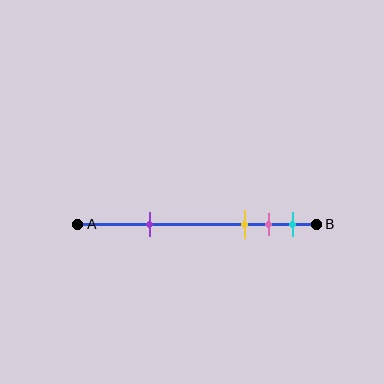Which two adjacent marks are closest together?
The pink and cyan marks are the closest adjacent pair.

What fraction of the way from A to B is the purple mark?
The purple mark is approximately 30% (0.3) of the way from A to B.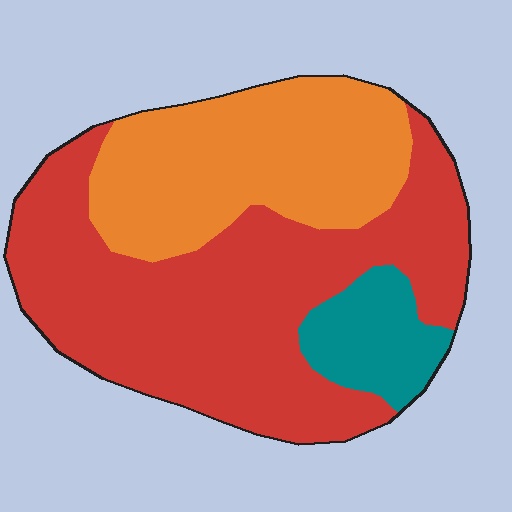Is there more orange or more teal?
Orange.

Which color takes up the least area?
Teal, at roughly 10%.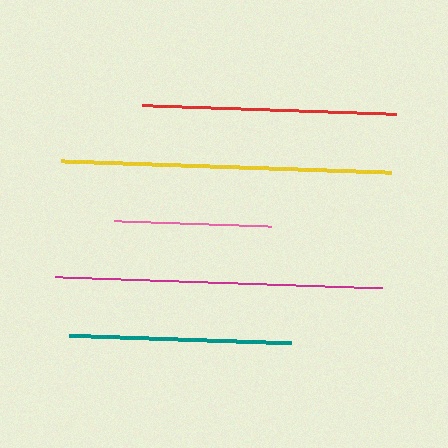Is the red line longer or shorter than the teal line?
The red line is longer than the teal line.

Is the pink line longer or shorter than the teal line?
The teal line is longer than the pink line.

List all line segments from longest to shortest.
From longest to shortest: yellow, magenta, red, teal, pink.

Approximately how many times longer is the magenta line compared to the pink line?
The magenta line is approximately 2.1 times the length of the pink line.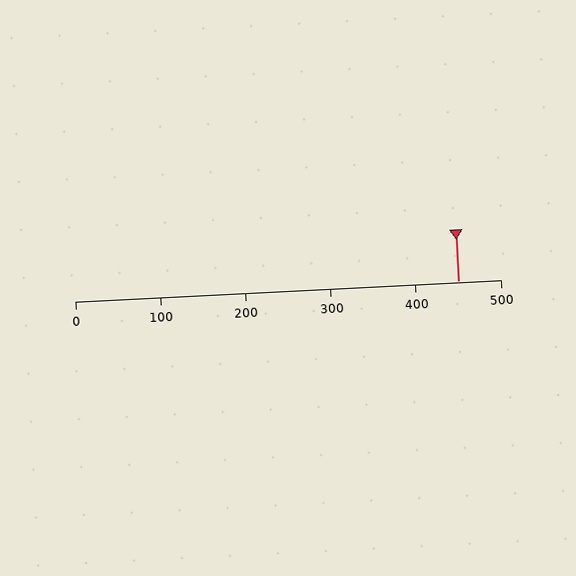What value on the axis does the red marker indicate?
The marker indicates approximately 450.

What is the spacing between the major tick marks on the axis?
The major ticks are spaced 100 apart.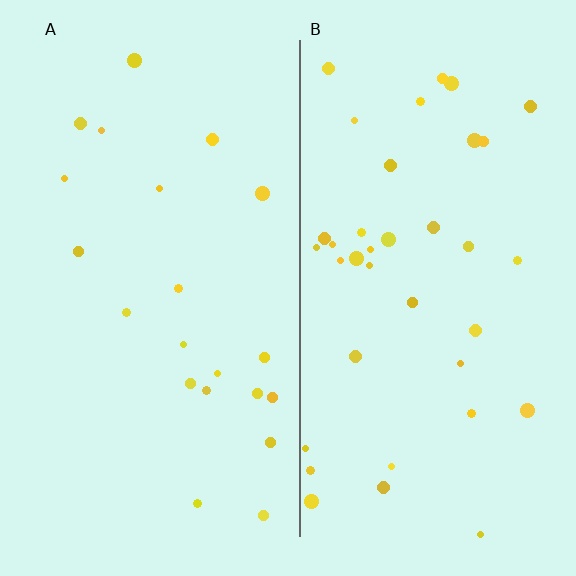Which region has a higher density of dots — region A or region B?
B (the right).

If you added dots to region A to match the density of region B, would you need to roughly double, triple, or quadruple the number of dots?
Approximately double.